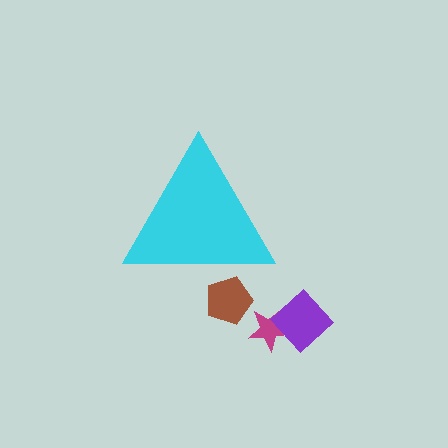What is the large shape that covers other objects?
A cyan triangle.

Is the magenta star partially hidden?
No, the magenta star is fully visible.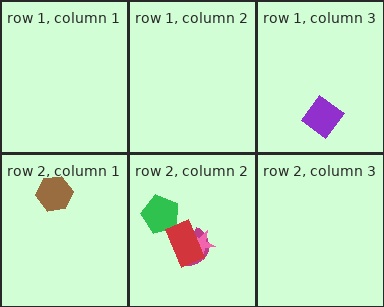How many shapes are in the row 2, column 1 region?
1.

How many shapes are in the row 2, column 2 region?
4.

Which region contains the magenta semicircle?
The row 2, column 2 region.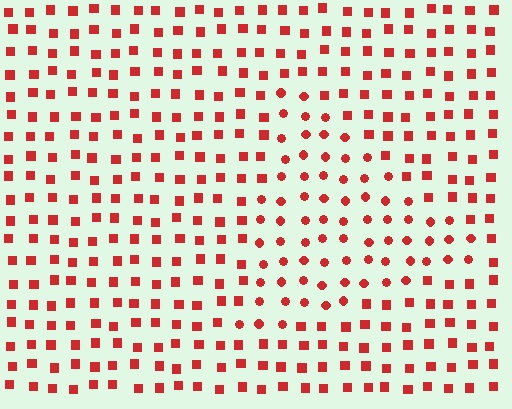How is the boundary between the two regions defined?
The boundary is defined by a change in element shape: circles inside vs. squares outside. All elements share the same color and spacing.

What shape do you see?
I see a triangle.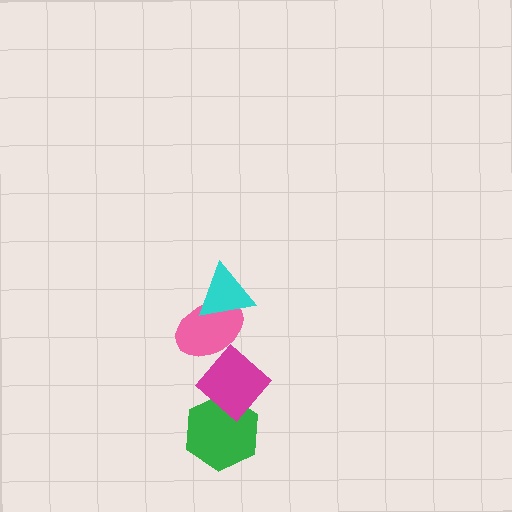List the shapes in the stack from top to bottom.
From top to bottom: the cyan triangle, the pink ellipse, the magenta diamond, the green hexagon.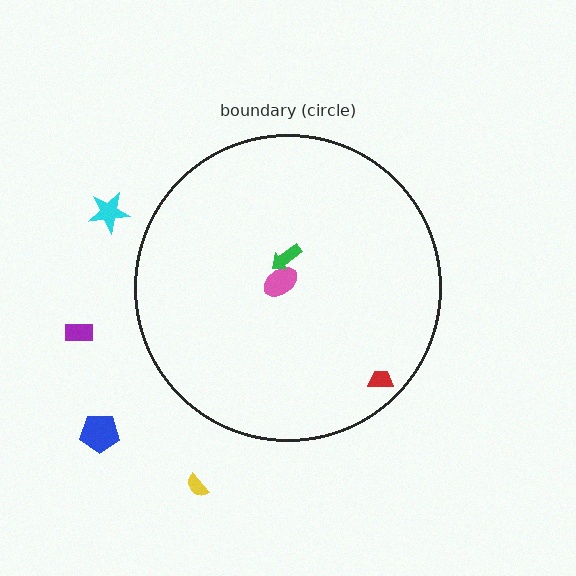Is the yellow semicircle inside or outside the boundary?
Outside.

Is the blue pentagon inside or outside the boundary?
Outside.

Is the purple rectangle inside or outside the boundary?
Outside.